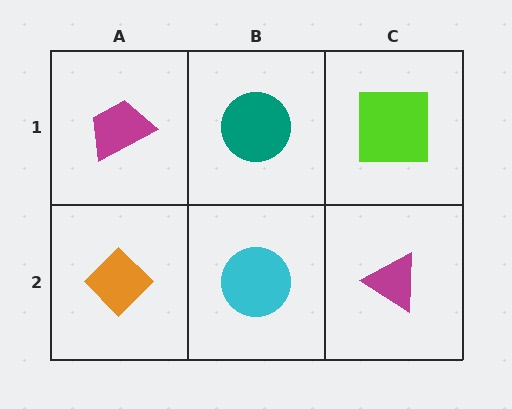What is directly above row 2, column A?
A magenta trapezoid.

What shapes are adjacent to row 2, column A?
A magenta trapezoid (row 1, column A), a cyan circle (row 2, column B).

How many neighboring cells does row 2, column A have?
2.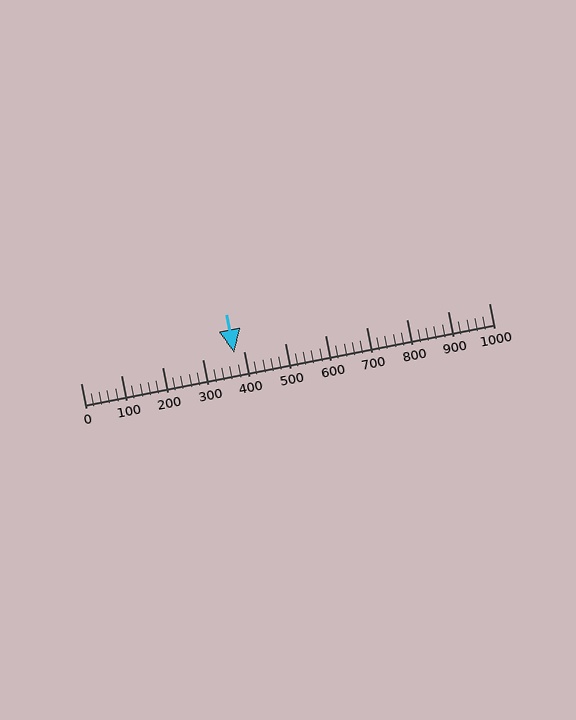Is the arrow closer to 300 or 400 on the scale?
The arrow is closer to 400.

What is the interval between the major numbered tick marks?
The major tick marks are spaced 100 units apart.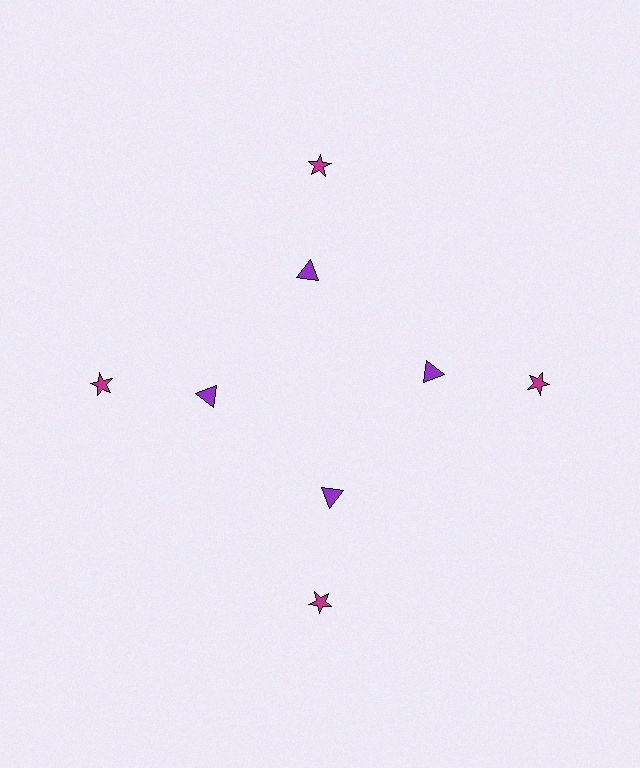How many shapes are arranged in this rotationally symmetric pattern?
There are 8 shapes, arranged in 4 groups of 2.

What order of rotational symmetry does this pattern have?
This pattern has 4-fold rotational symmetry.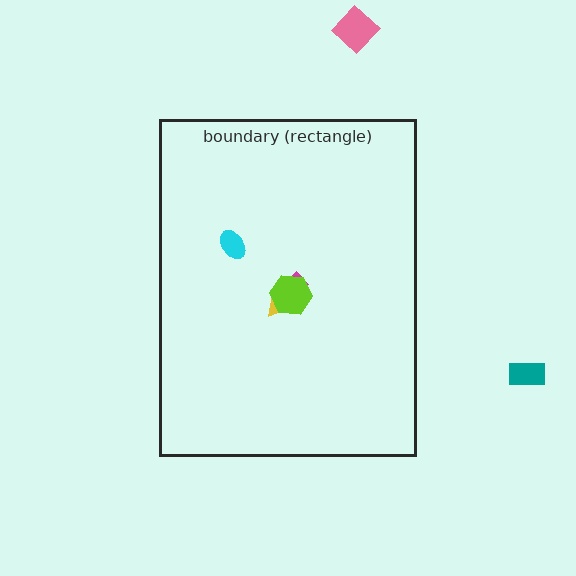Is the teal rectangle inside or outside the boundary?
Outside.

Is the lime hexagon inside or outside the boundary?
Inside.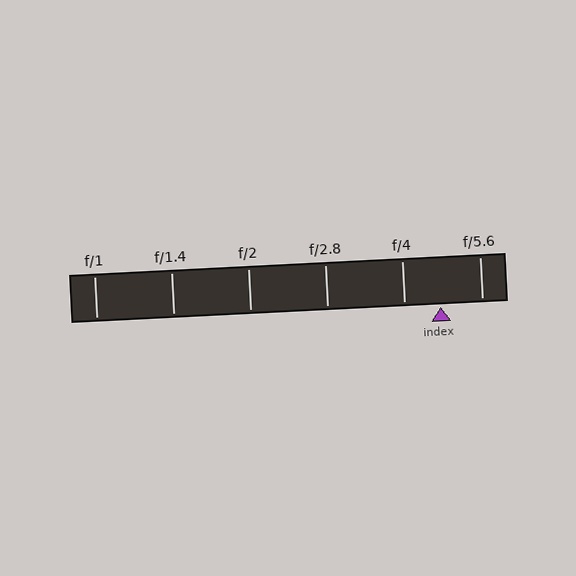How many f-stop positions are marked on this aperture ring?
There are 6 f-stop positions marked.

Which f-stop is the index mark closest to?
The index mark is closest to f/4.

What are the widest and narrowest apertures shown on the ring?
The widest aperture shown is f/1 and the narrowest is f/5.6.